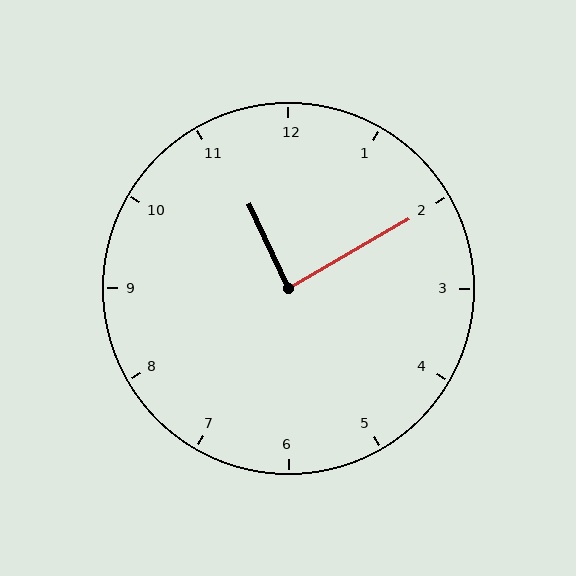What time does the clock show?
11:10.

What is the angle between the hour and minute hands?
Approximately 85 degrees.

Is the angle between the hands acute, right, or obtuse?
It is right.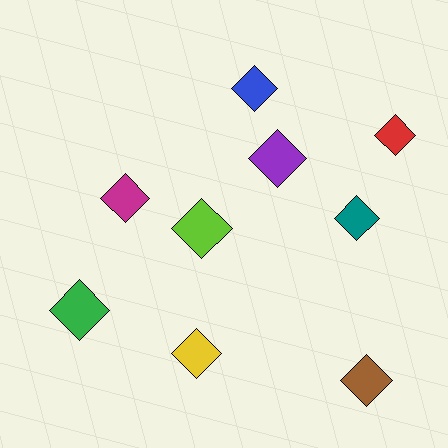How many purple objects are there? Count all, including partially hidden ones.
There is 1 purple object.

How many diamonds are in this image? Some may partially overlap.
There are 9 diamonds.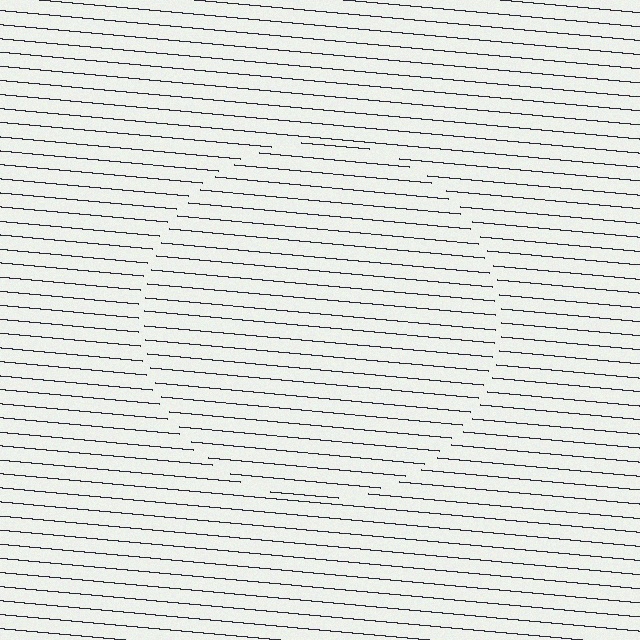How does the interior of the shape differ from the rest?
The interior of the shape contains the same grating, shifted by half a period — the contour is defined by the phase discontinuity where line-ends from the inner and outer gratings abut.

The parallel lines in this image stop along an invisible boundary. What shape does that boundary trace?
An illusory circle. The interior of the shape contains the same grating, shifted by half a period — the contour is defined by the phase discontinuity where line-ends from the inner and outer gratings abut.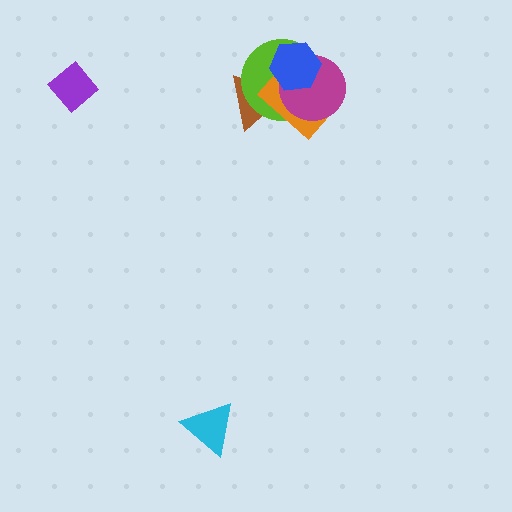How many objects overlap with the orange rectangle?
4 objects overlap with the orange rectangle.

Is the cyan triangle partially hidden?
No, no other shape covers it.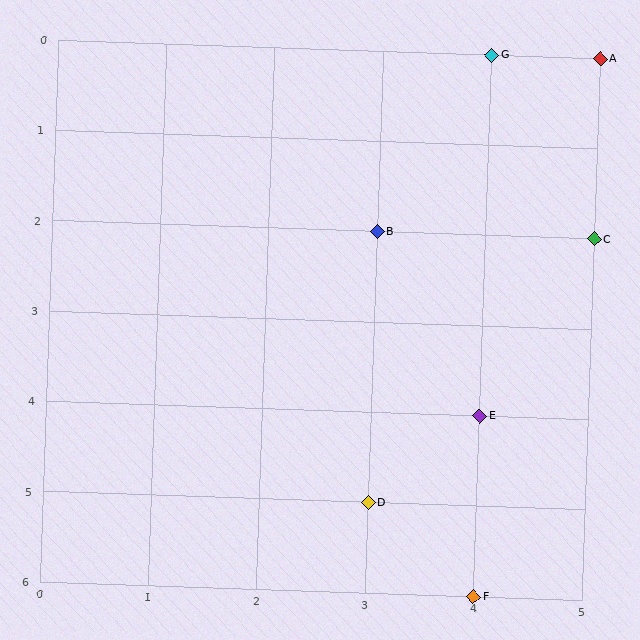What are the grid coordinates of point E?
Point E is at grid coordinates (4, 4).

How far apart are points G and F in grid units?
Points G and F are 6 rows apart.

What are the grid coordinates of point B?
Point B is at grid coordinates (3, 2).